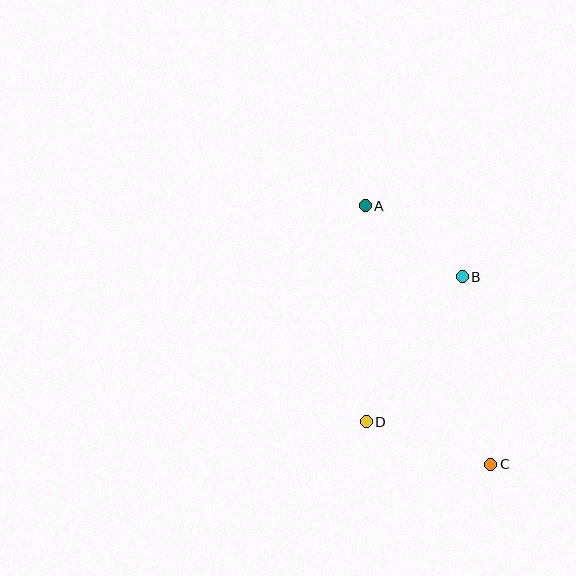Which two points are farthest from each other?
Points A and C are farthest from each other.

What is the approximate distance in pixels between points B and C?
The distance between B and C is approximately 190 pixels.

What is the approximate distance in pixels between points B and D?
The distance between B and D is approximately 174 pixels.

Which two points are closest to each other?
Points A and B are closest to each other.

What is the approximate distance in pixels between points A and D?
The distance between A and D is approximately 216 pixels.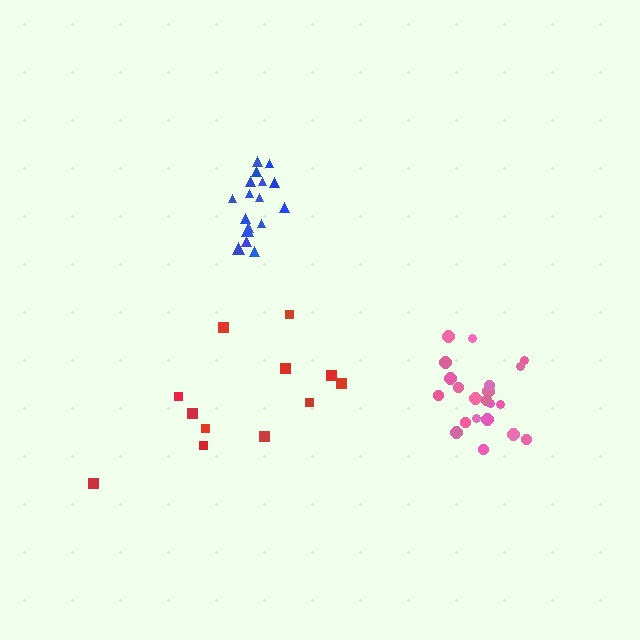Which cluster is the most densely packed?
Blue.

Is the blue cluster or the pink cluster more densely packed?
Blue.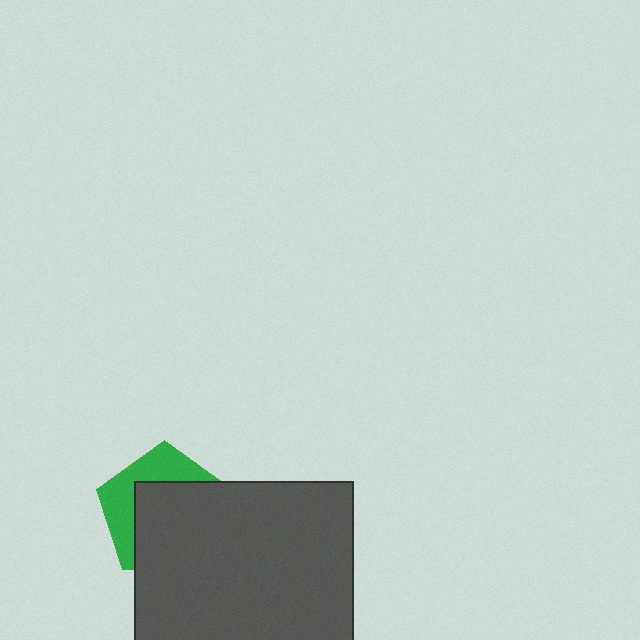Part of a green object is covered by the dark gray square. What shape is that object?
It is a pentagon.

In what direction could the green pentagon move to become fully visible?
The green pentagon could move toward the upper-left. That would shift it out from behind the dark gray square entirely.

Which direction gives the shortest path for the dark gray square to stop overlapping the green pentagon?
Moving toward the lower-right gives the shortest separation.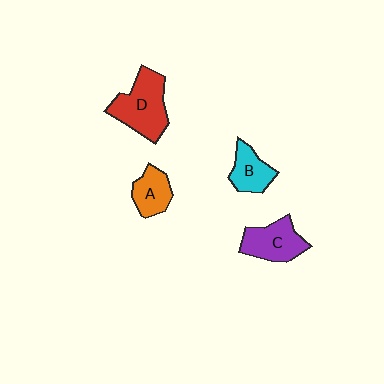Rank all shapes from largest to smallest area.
From largest to smallest: D (red), C (purple), B (cyan), A (orange).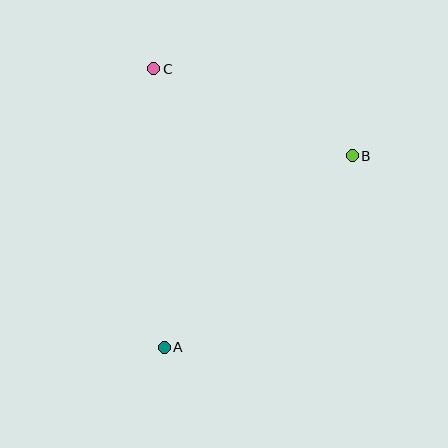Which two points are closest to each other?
Points B and C are closest to each other.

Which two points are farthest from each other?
Points A and C are farthest from each other.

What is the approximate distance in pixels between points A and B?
The distance between A and B is approximately 268 pixels.